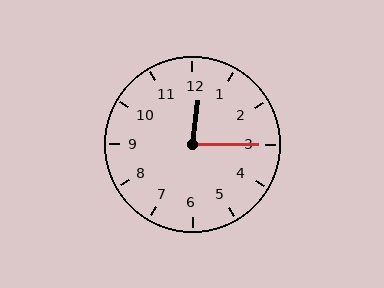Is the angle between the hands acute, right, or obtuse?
It is acute.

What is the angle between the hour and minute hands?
Approximately 82 degrees.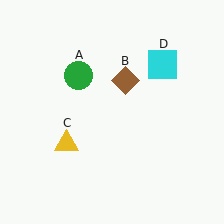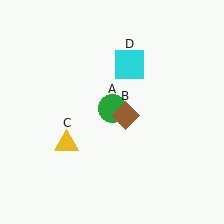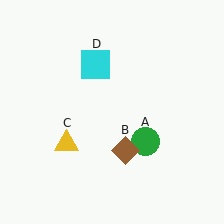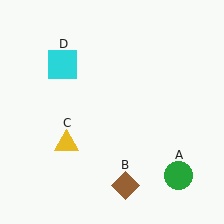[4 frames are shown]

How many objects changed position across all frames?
3 objects changed position: green circle (object A), brown diamond (object B), cyan square (object D).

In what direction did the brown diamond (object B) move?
The brown diamond (object B) moved down.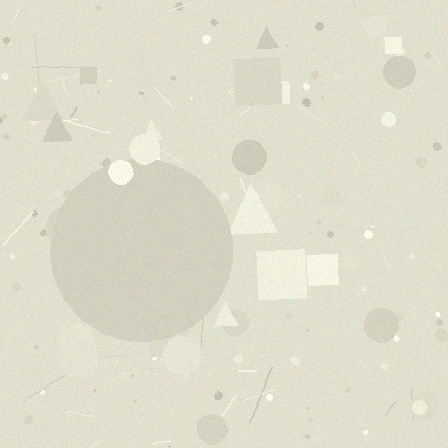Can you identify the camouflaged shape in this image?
The camouflaged shape is a circle.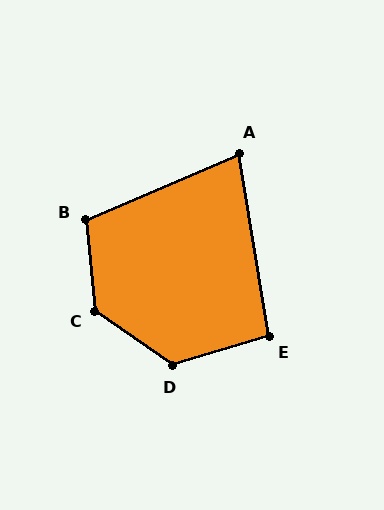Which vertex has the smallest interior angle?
A, at approximately 76 degrees.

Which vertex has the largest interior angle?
C, at approximately 131 degrees.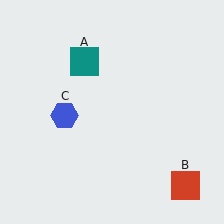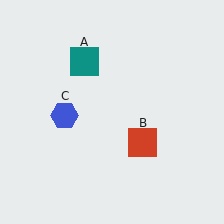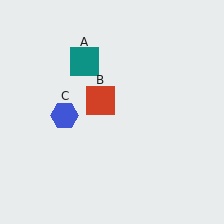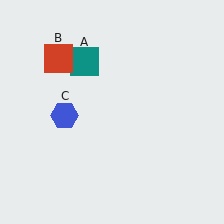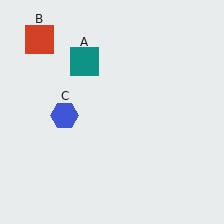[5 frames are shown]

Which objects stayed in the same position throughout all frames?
Teal square (object A) and blue hexagon (object C) remained stationary.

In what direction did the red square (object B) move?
The red square (object B) moved up and to the left.